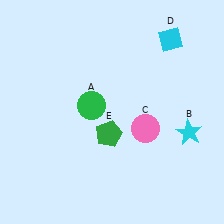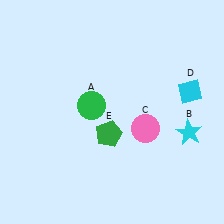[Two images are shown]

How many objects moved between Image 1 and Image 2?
1 object moved between the two images.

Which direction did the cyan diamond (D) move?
The cyan diamond (D) moved down.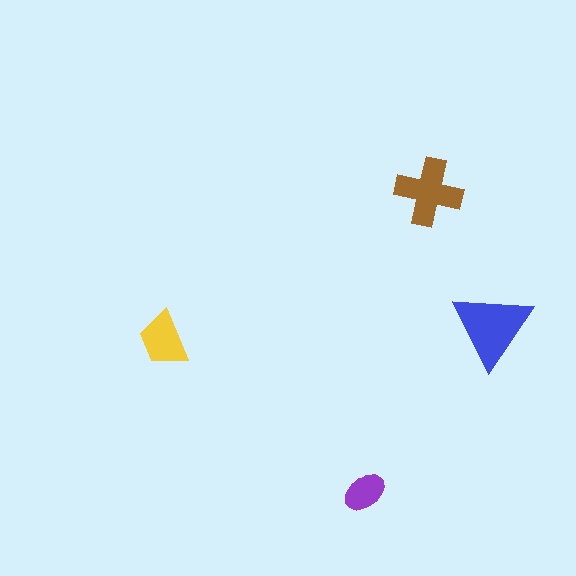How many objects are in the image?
There are 4 objects in the image.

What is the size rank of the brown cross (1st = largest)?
2nd.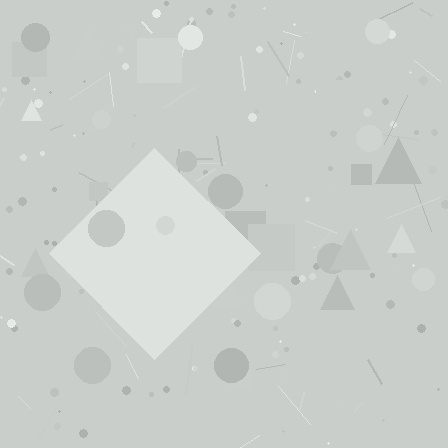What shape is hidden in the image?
A diamond is hidden in the image.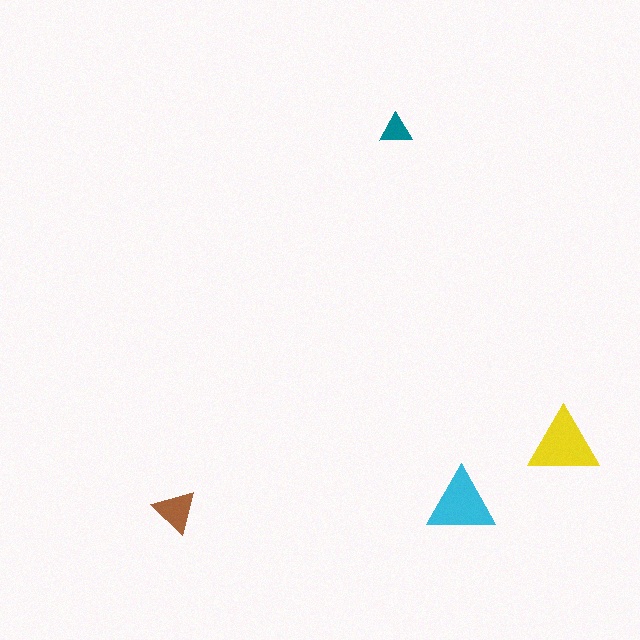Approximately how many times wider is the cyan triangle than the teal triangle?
About 2 times wider.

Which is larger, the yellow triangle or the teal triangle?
The yellow one.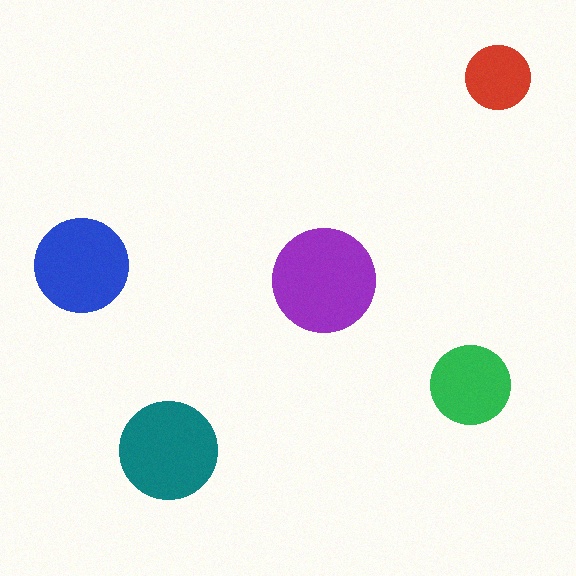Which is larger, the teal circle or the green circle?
The teal one.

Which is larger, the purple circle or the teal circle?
The purple one.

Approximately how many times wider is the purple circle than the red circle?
About 1.5 times wider.